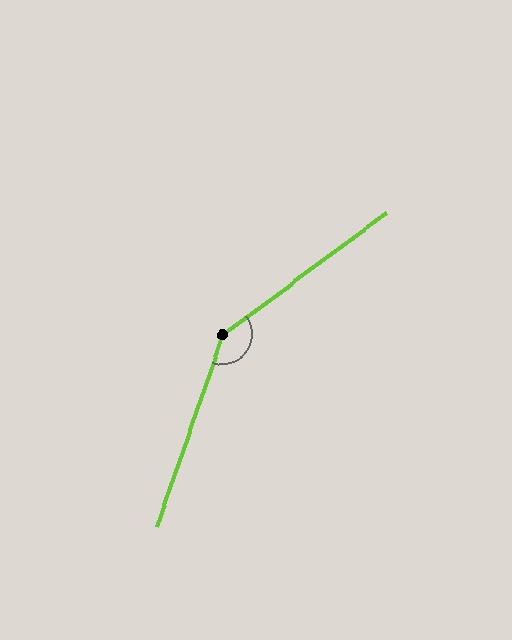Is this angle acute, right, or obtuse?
It is obtuse.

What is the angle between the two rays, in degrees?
Approximately 146 degrees.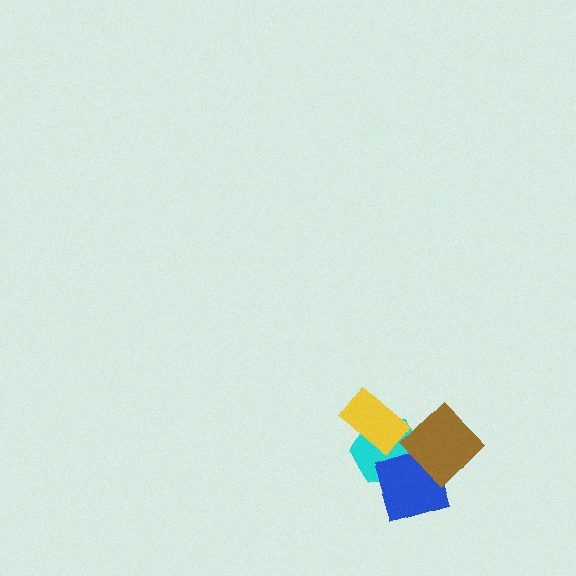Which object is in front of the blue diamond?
The brown diamond is in front of the blue diamond.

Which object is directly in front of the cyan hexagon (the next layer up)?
The yellow rectangle is directly in front of the cyan hexagon.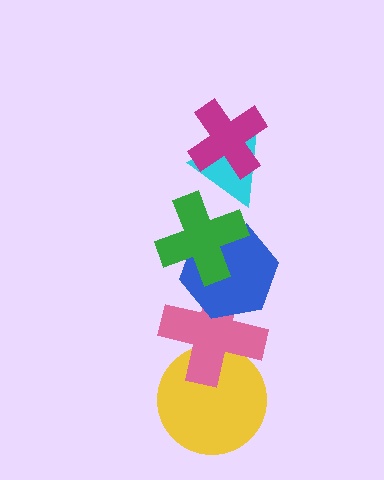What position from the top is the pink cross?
The pink cross is 5th from the top.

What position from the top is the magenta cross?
The magenta cross is 1st from the top.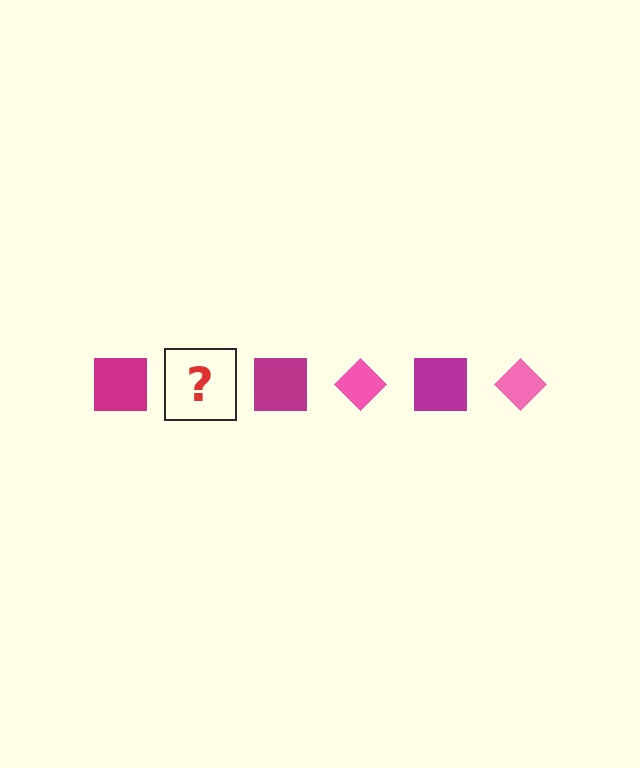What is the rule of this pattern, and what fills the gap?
The rule is that the pattern alternates between magenta square and pink diamond. The gap should be filled with a pink diamond.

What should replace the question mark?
The question mark should be replaced with a pink diamond.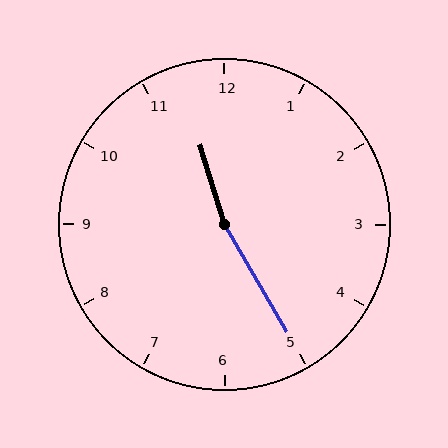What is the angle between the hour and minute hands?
Approximately 168 degrees.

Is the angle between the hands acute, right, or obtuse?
It is obtuse.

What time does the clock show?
11:25.